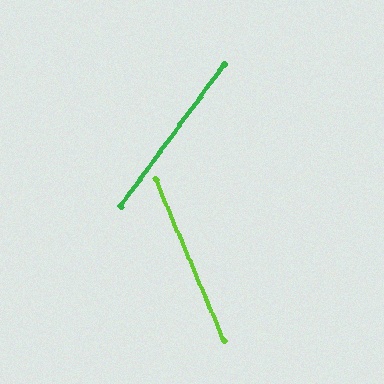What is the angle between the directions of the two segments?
Approximately 60 degrees.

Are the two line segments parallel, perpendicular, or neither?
Neither parallel nor perpendicular — they differ by about 60°.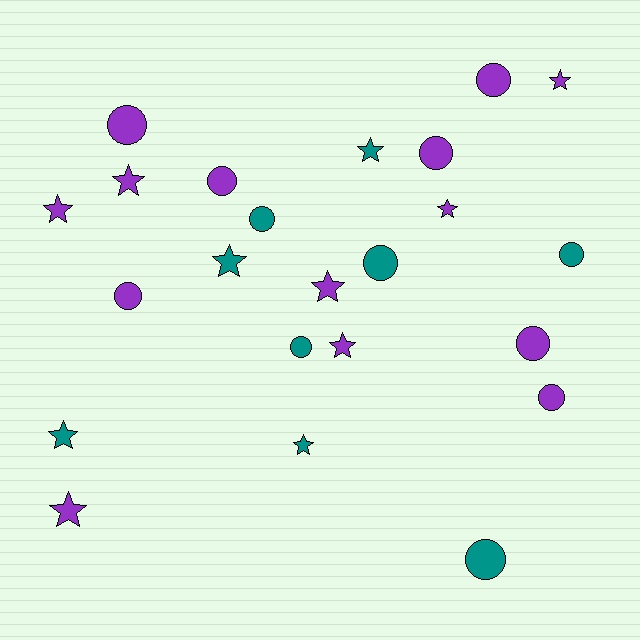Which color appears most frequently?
Purple, with 14 objects.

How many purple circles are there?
There are 7 purple circles.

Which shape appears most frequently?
Circle, with 12 objects.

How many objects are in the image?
There are 23 objects.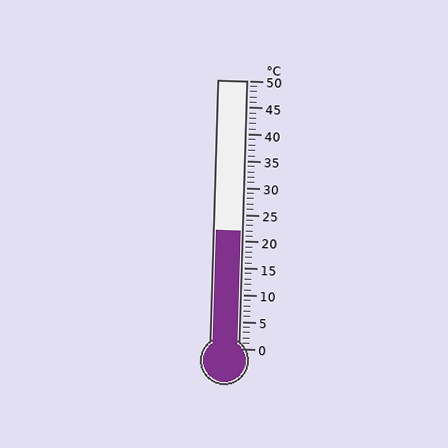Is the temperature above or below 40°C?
The temperature is below 40°C.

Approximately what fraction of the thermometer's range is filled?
The thermometer is filled to approximately 45% of its range.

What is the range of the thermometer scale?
The thermometer scale ranges from 0°C to 50°C.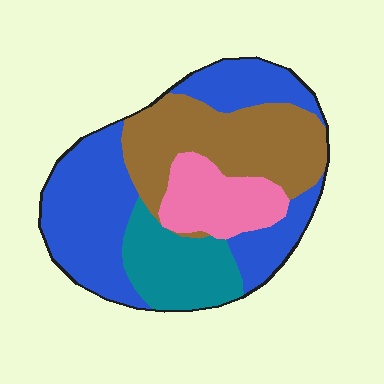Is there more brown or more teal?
Brown.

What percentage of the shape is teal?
Teal takes up about one sixth (1/6) of the shape.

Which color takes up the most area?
Blue, at roughly 40%.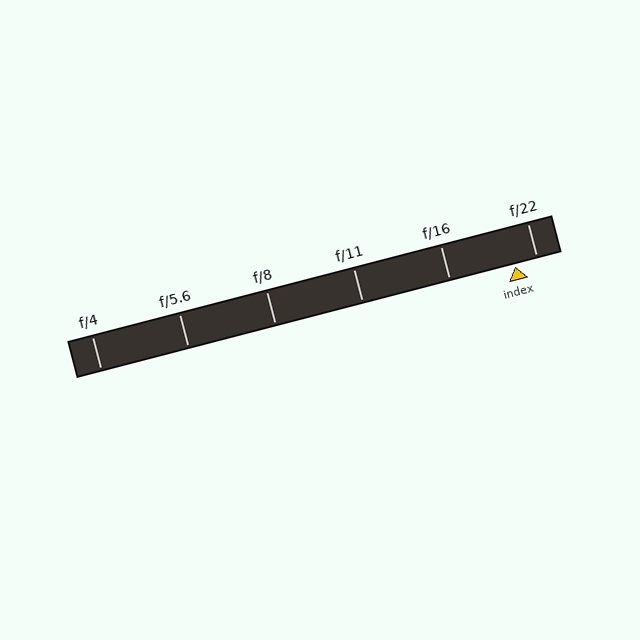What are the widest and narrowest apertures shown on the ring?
The widest aperture shown is f/4 and the narrowest is f/22.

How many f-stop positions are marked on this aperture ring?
There are 6 f-stop positions marked.